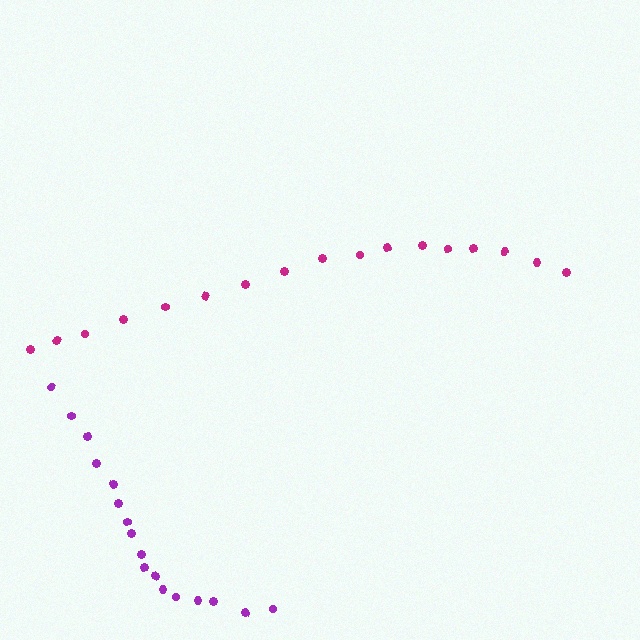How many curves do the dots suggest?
There are 2 distinct paths.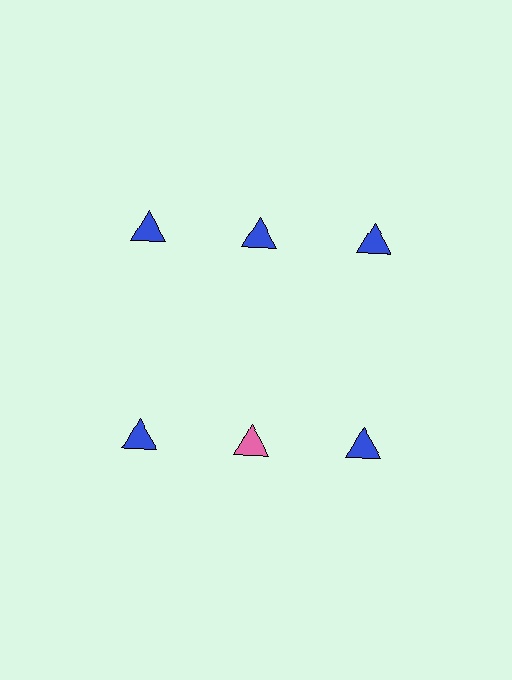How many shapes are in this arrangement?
There are 6 shapes arranged in a grid pattern.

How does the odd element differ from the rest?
It has a different color: pink instead of blue.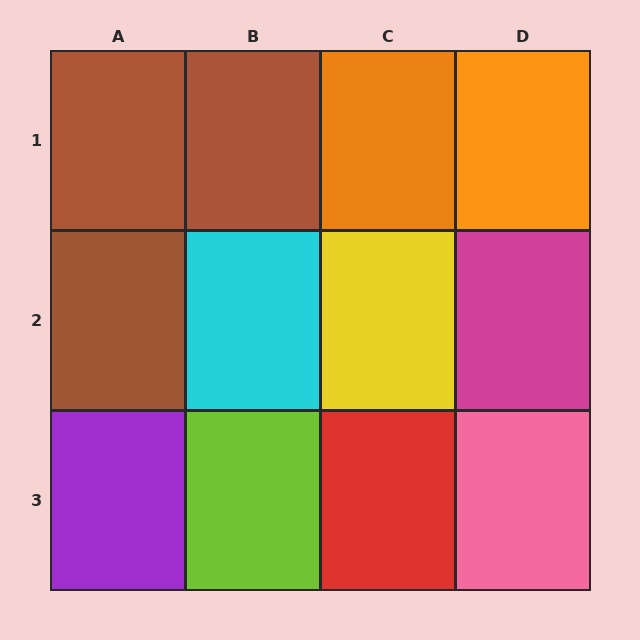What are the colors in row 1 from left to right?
Brown, brown, orange, orange.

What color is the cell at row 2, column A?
Brown.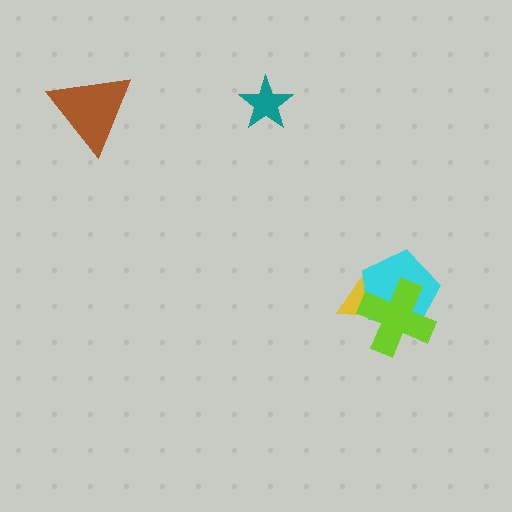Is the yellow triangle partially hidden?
Yes, it is partially covered by another shape.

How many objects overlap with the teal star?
0 objects overlap with the teal star.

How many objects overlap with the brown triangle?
0 objects overlap with the brown triangle.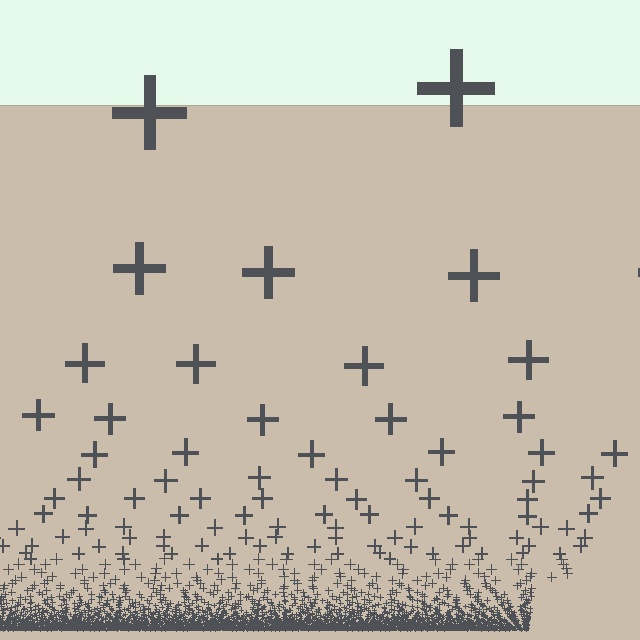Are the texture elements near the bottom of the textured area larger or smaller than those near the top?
Smaller. The gradient is inverted — elements near the bottom are smaller and denser.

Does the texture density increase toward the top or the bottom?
Density increases toward the bottom.